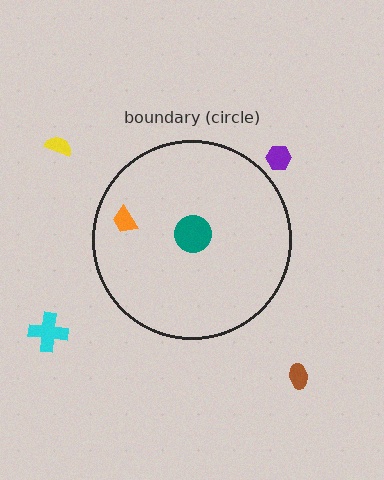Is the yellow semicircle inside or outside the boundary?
Outside.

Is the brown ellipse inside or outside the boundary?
Outside.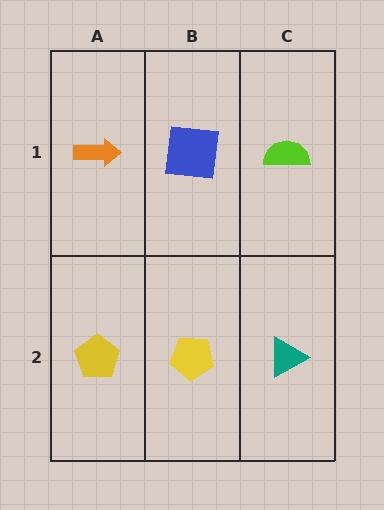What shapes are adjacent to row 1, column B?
A yellow pentagon (row 2, column B), an orange arrow (row 1, column A), a lime semicircle (row 1, column C).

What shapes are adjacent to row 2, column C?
A lime semicircle (row 1, column C), a yellow pentagon (row 2, column B).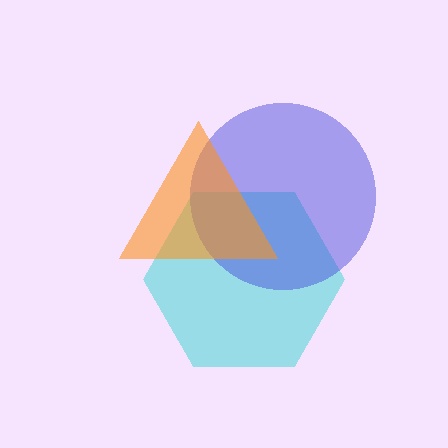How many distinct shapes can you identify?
There are 3 distinct shapes: a cyan hexagon, a blue circle, an orange triangle.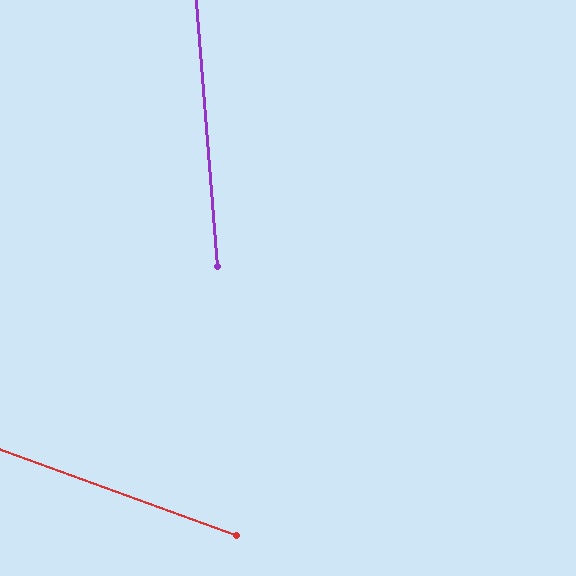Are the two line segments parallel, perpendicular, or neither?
Neither parallel nor perpendicular — they differ by about 65°.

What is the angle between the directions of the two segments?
Approximately 65 degrees.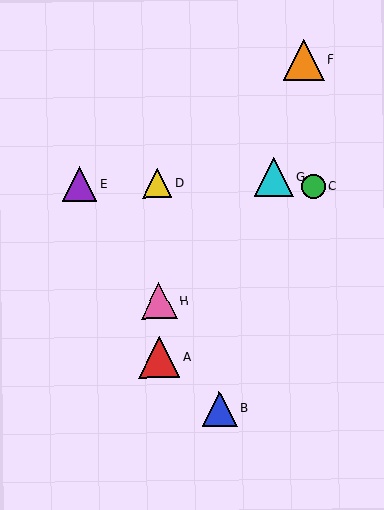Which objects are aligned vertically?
Objects A, D, H are aligned vertically.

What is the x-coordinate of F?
Object F is at x≈304.